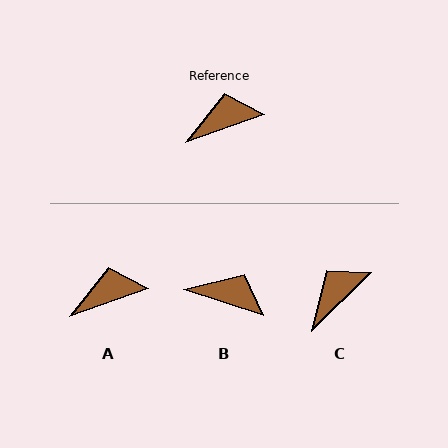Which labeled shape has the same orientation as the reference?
A.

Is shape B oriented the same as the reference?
No, it is off by about 38 degrees.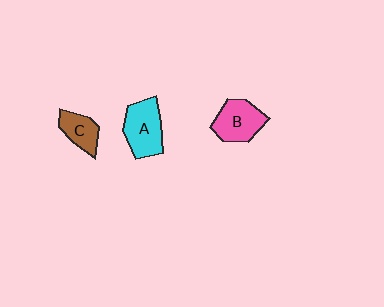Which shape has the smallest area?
Shape C (brown).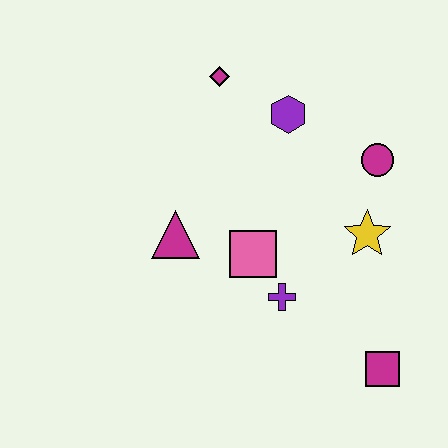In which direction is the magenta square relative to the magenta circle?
The magenta square is below the magenta circle.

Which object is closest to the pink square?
The purple cross is closest to the pink square.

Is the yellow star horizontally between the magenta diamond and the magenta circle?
Yes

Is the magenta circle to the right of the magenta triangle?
Yes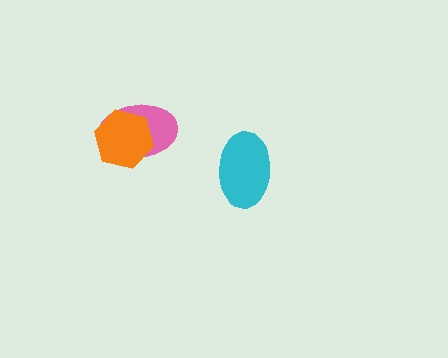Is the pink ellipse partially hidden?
Yes, it is partially covered by another shape.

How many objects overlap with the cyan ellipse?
0 objects overlap with the cyan ellipse.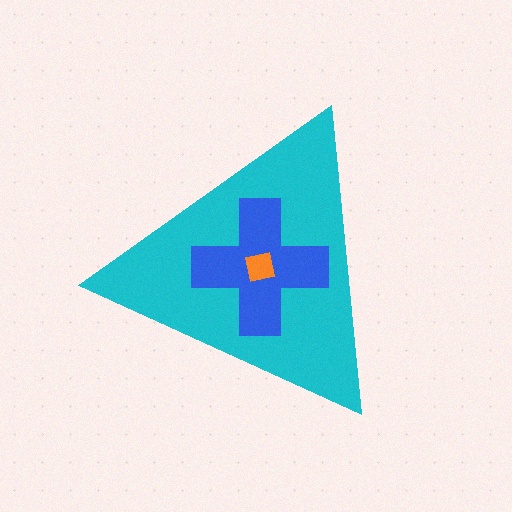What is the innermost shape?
The orange square.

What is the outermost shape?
The cyan triangle.